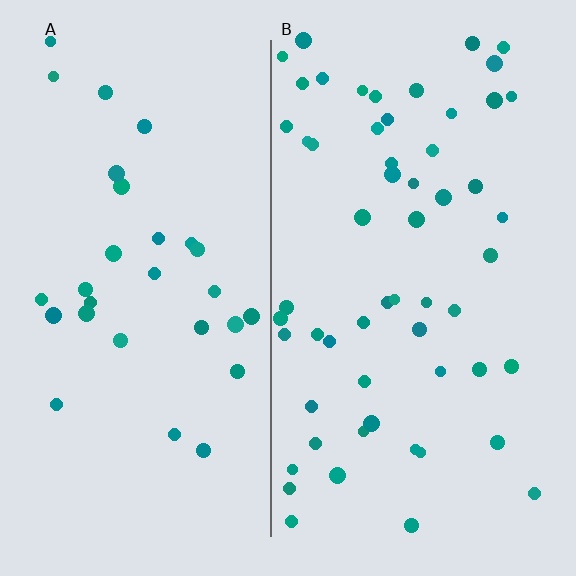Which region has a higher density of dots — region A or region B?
B (the right).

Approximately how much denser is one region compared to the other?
Approximately 1.9× — region B over region A.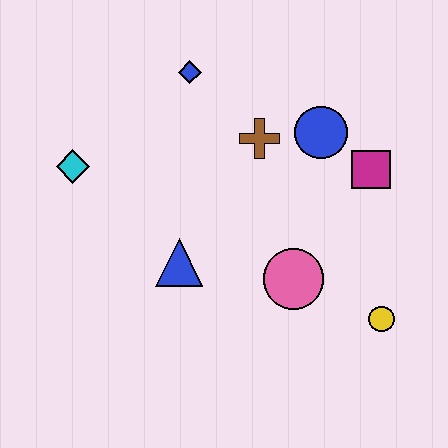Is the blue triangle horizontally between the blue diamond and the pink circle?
No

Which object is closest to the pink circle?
The yellow circle is closest to the pink circle.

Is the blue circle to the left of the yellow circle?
Yes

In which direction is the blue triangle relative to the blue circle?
The blue triangle is to the left of the blue circle.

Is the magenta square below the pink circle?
No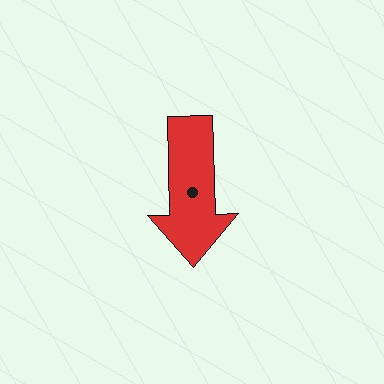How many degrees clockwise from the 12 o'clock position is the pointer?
Approximately 179 degrees.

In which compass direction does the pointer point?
South.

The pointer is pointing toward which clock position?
Roughly 6 o'clock.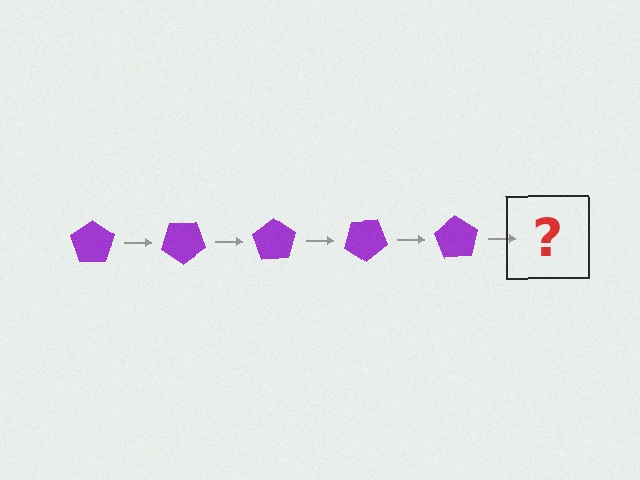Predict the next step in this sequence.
The next step is a purple pentagon rotated 175 degrees.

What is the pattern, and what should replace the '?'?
The pattern is that the pentagon rotates 35 degrees each step. The '?' should be a purple pentagon rotated 175 degrees.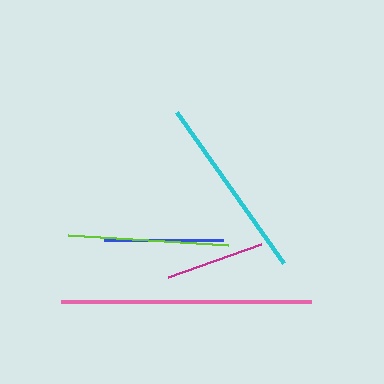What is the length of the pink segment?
The pink segment is approximately 250 pixels long.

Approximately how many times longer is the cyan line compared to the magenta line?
The cyan line is approximately 1.9 times the length of the magenta line.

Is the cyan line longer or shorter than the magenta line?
The cyan line is longer than the magenta line.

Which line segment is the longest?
The pink line is the longest at approximately 250 pixels.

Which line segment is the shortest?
The magenta line is the shortest at approximately 99 pixels.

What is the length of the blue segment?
The blue segment is approximately 119 pixels long.